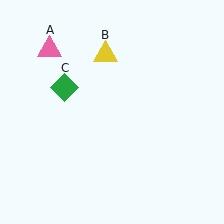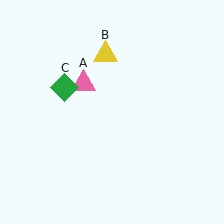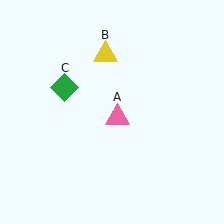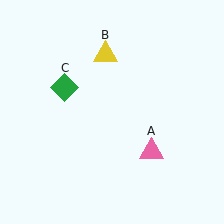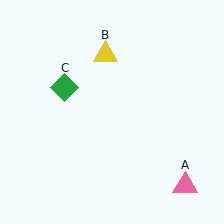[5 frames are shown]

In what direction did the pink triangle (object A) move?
The pink triangle (object A) moved down and to the right.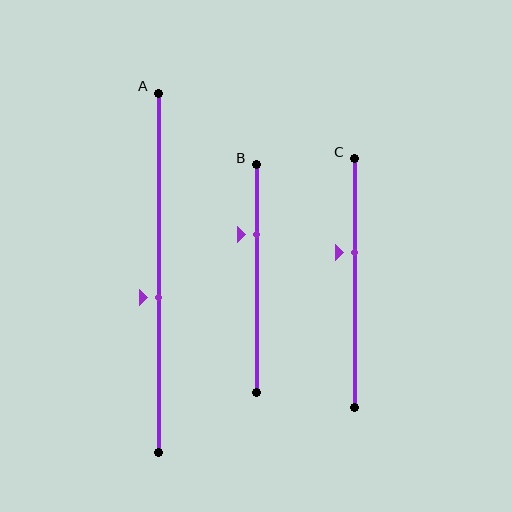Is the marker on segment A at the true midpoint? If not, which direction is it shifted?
No, the marker on segment A is shifted downward by about 7% of the segment length.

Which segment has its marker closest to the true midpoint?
Segment A has its marker closest to the true midpoint.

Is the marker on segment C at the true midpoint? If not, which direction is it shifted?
No, the marker on segment C is shifted upward by about 12% of the segment length.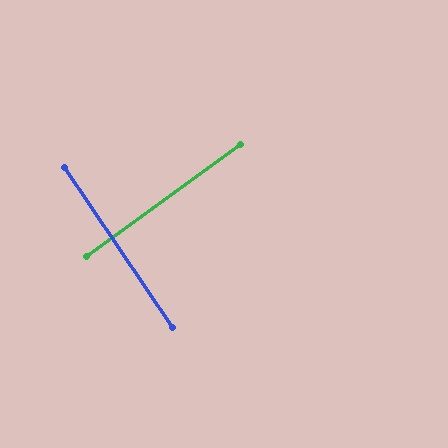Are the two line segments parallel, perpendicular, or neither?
Perpendicular — they meet at approximately 88°.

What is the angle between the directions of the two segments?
Approximately 88 degrees.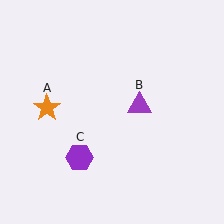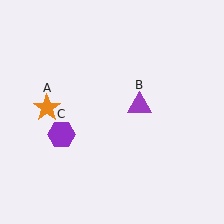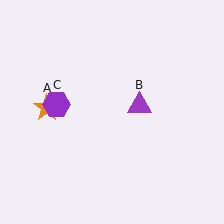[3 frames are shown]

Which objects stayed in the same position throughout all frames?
Orange star (object A) and purple triangle (object B) remained stationary.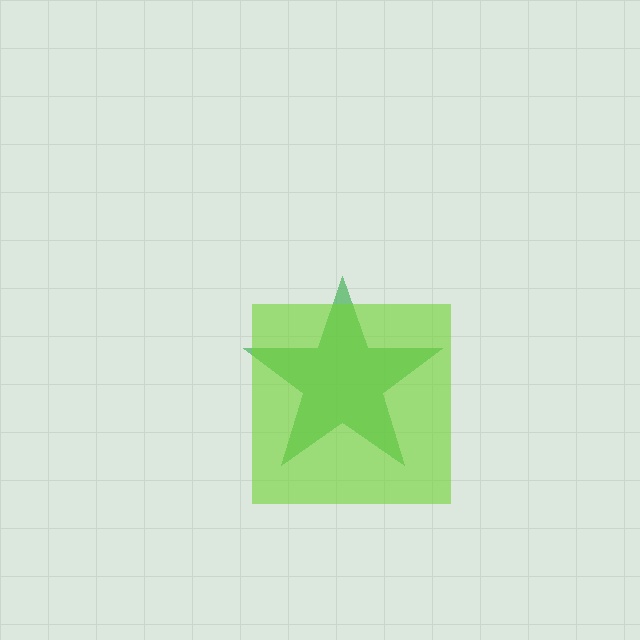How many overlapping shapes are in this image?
There are 2 overlapping shapes in the image.